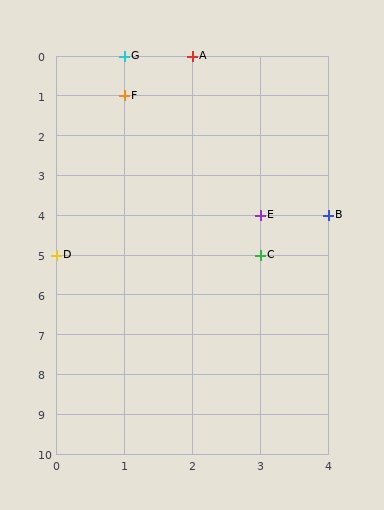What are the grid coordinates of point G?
Point G is at grid coordinates (1, 0).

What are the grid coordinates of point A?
Point A is at grid coordinates (2, 0).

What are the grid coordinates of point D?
Point D is at grid coordinates (0, 5).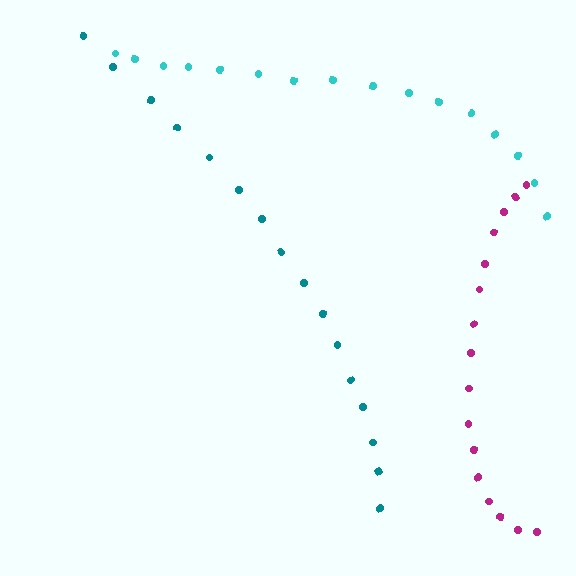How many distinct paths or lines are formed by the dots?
There are 3 distinct paths.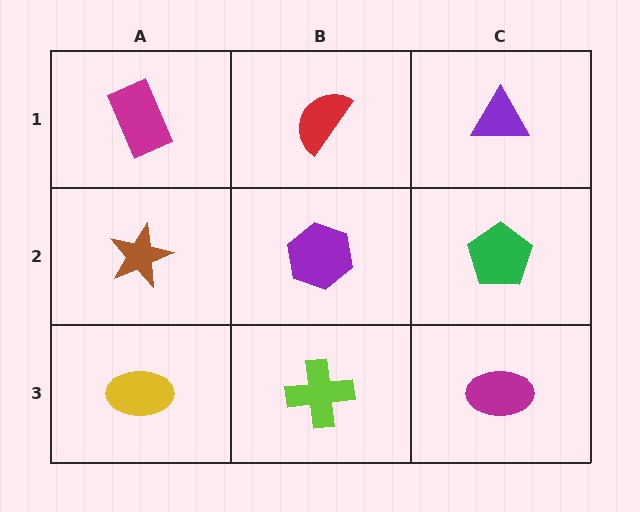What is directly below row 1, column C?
A green pentagon.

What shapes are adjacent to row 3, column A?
A brown star (row 2, column A), a lime cross (row 3, column B).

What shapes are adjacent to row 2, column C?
A purple triangle (row 1, column C), a magenta ellipse (row 3, column C), a purple hexagon (row 2, column B).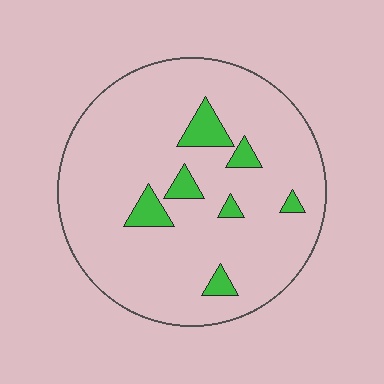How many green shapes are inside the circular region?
7.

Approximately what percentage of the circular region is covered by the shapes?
Approximately 10%.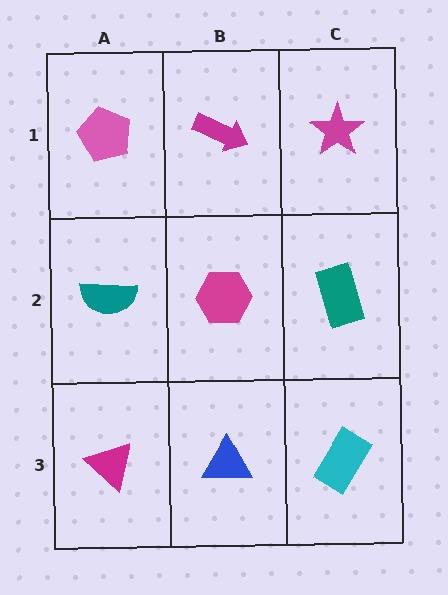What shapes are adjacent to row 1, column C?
A teal rectangle (row 2, column C), a magenta arrow (row 1, column B).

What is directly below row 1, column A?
A teal semicircle.